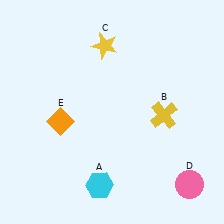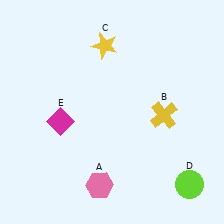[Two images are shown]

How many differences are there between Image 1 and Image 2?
There are 3 differences between the two images.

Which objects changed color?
A changed from cyan to pink. D changed from pink to lime. E changed from orange to magenta.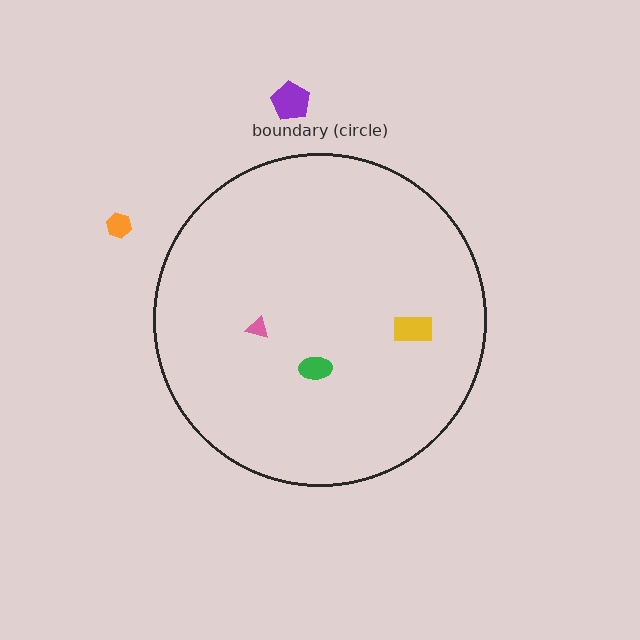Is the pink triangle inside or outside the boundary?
Inside.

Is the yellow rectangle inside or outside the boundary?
Inside.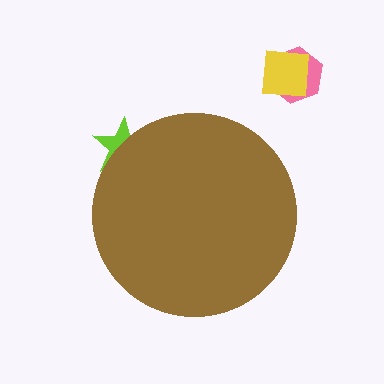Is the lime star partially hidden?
Yes, the lime star is partially hidden behind the brown circle.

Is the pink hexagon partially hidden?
No, the pink hexagon is fully visible.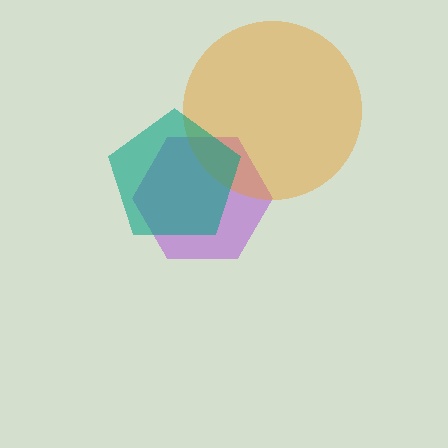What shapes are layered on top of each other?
The layered shapes are: a purple hexagon, an orange circle, a teal pentagon.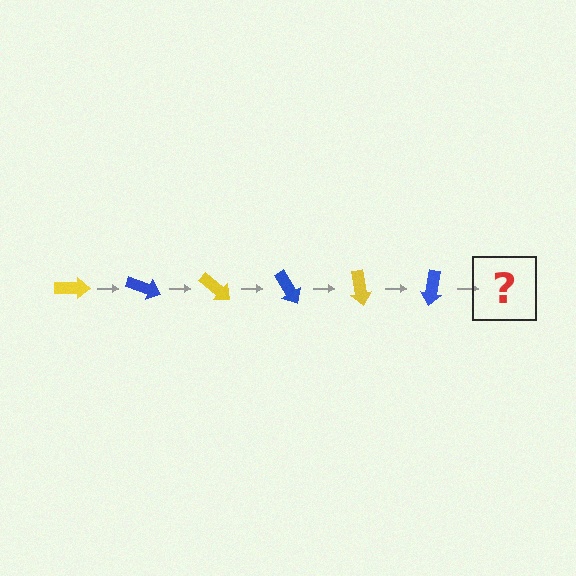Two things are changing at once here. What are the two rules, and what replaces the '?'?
The two rules are that it rotates 20 degrees each step and the color cycles through yellow and blue. The '?' should be a yellow arrow, rotated 120 degrees from the start.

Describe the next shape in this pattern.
It should be a yellow arrow, rotated 120 degrees from the start.